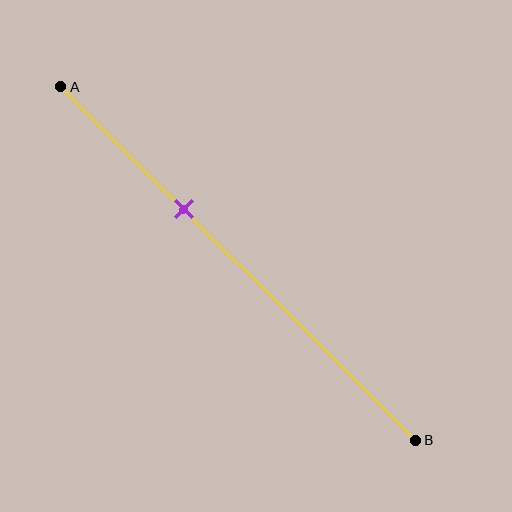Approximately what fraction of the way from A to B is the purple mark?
The purple mark is approximately 35% of the way from A to B.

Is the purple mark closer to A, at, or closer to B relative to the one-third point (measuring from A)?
The purple mark is approximately at the one-third point of segment AB.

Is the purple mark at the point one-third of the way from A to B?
Yes, the mark is approximately at the one-third point.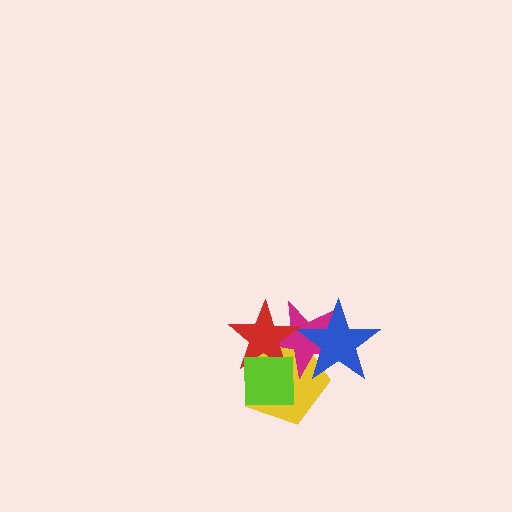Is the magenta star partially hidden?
Yes, it is partially covered by another shape.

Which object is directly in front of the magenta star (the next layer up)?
The red star is directly in front of the magenta star.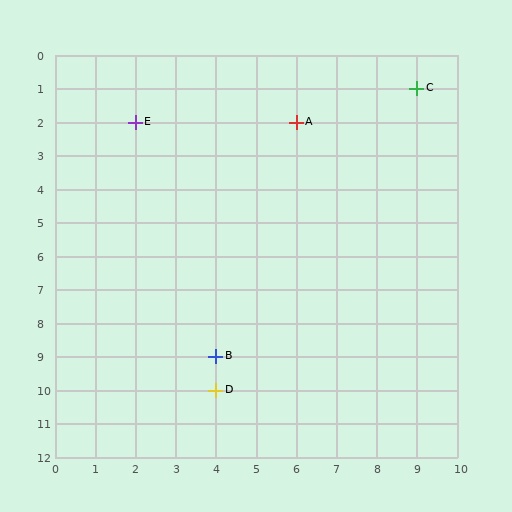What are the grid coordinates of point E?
Point E is at grid coordinates (2, 2).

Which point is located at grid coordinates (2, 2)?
Point E is at (2, 2).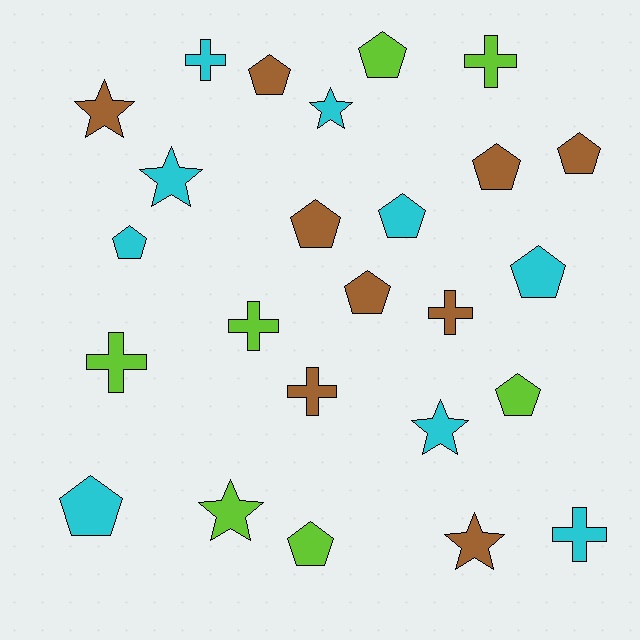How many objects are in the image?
There are 25 objects.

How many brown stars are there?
There are 2 brown stars.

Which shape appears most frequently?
Pentagon, with 12 objects.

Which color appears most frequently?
Cyan, with 9 objects.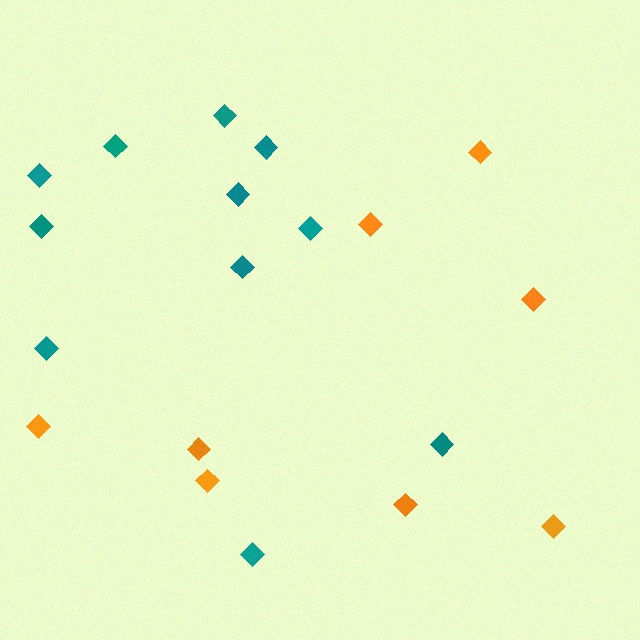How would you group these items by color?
There are 2 groups: one group of orange diamonds (8) and one group of teal diamonds (11).